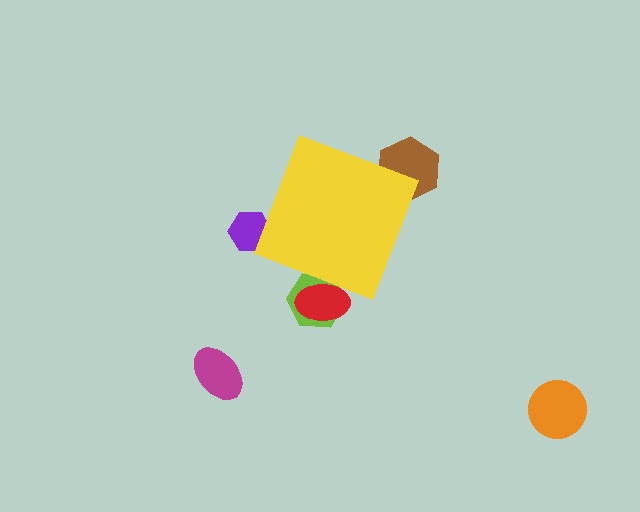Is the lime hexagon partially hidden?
Yes, the lime hexagon is partially hidden behind the yellow diamond.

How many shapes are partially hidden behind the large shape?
4 shapes are partially hidden.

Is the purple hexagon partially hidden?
Yes, the purple hexagon is partially hidden behind the yellow diamond.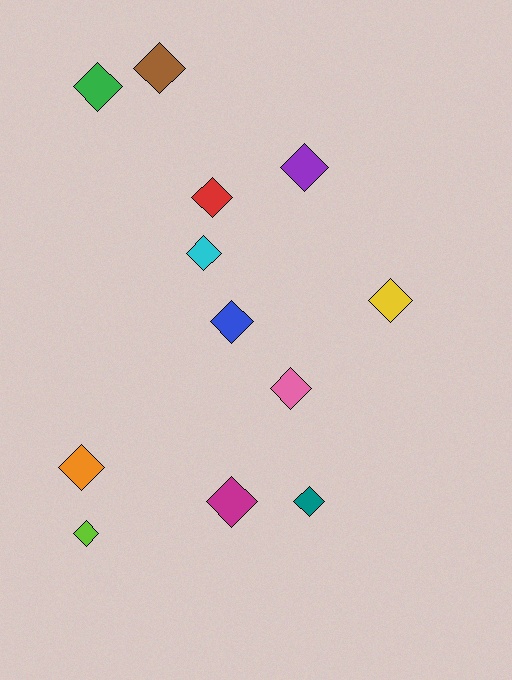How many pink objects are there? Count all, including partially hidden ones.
There is 1 pink object.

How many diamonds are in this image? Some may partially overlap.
There are 12 diamonds.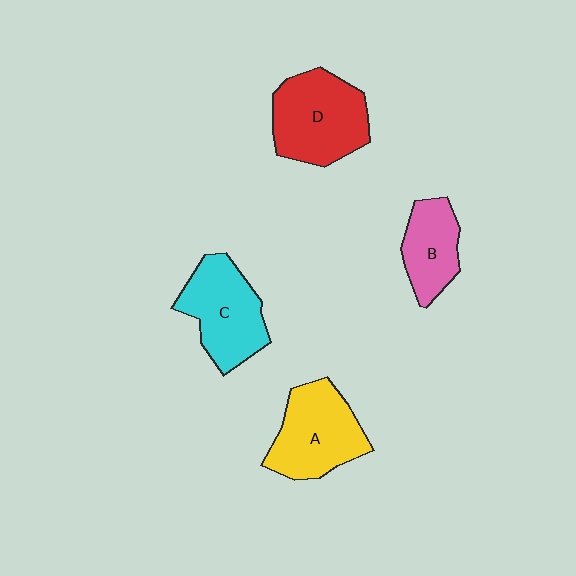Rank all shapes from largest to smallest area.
From largest to smallest: D (red), A (yellow), C (cyan), B (pink).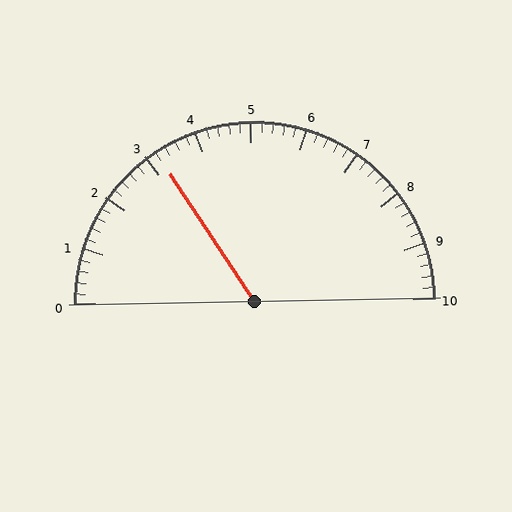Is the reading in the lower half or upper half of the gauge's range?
The reading is in the lower half of the range (0 to 10).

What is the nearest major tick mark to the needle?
The nearest major tick mark is 3.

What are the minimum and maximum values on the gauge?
The gauge ranges from 0 to 10.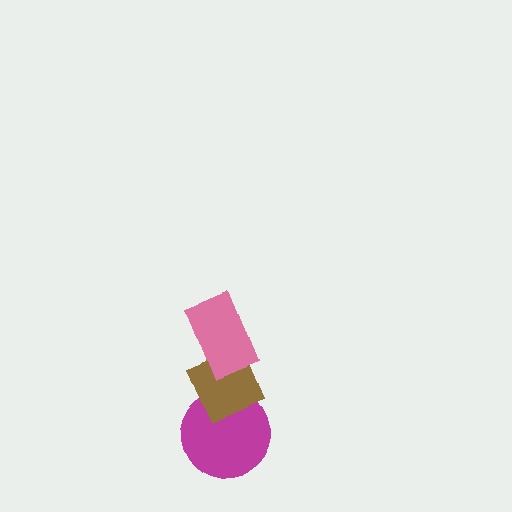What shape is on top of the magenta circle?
The brown diamond is on top of the magenta circle.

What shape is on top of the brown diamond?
The pink rectangle is on top of the brown diamond.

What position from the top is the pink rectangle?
The pink rectangle is 1st from the top.